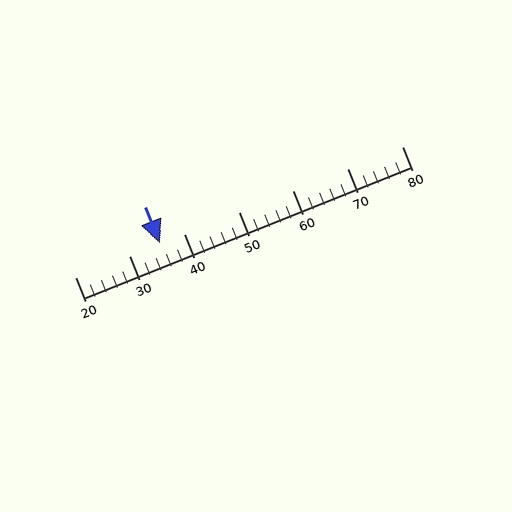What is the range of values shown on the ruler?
The ruler shows values from 20 to 80.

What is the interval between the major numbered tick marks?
The major tick marks are spaced 10 units apart.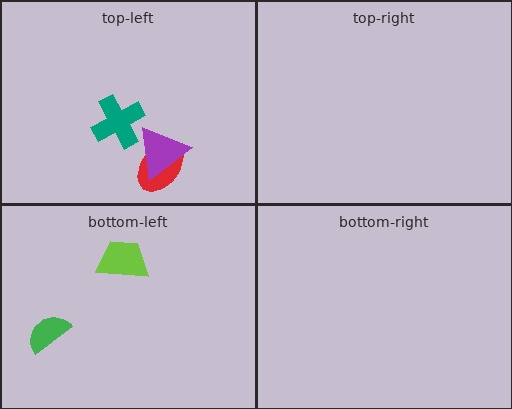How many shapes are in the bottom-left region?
2.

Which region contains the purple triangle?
The top-left region.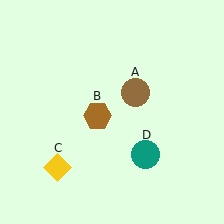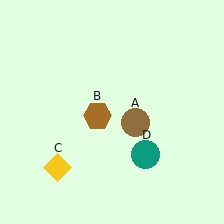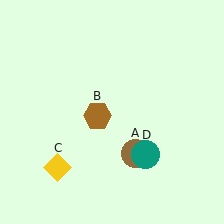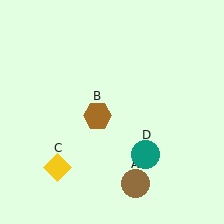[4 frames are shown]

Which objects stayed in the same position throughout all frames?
Brown hexagon (object B) and yellow diamond (object C) and teal circle (object D) remained stationary.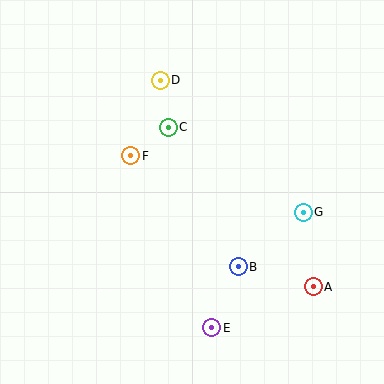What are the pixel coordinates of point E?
Point E is at (212, 328).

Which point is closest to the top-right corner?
Point G is closest to the top-right corner.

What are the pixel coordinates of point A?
Point A is at (313, 287).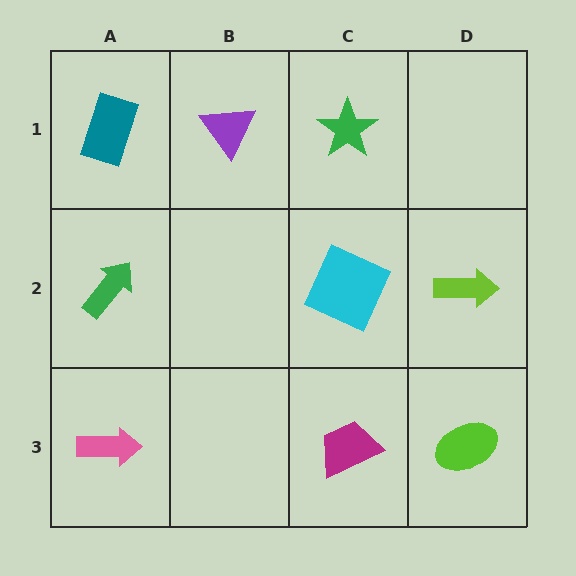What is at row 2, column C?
A cyan square.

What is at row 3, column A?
A pink arrow.